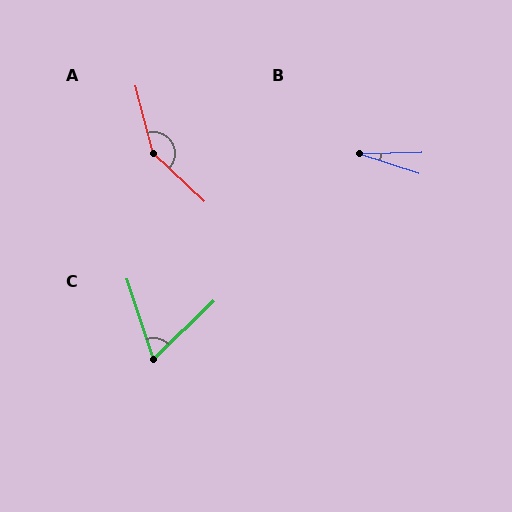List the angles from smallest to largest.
B (19°), C (64°), A (148°).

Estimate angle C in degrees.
Approximately 64 degrees.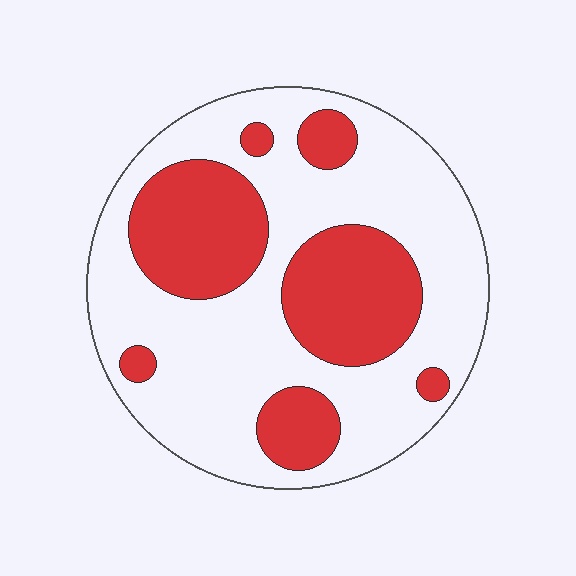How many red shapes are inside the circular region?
7.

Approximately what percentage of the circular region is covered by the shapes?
Approximately 35%.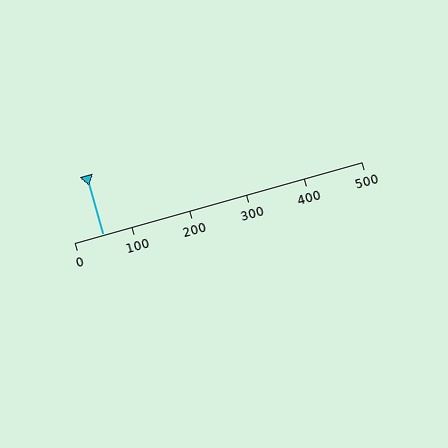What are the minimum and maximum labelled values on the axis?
The axis runs from 0 to 500.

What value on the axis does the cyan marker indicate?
The marker indicates approximately 50.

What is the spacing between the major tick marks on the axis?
The major ticks are spaced 100 apart.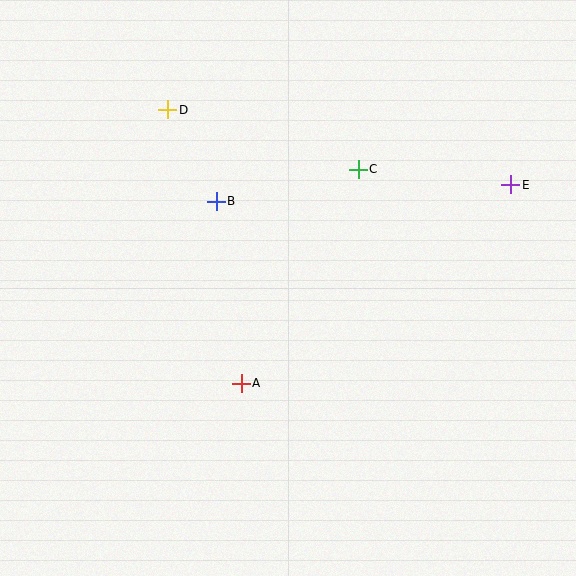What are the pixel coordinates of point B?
Point B is at (216, 201).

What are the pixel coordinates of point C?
Point C is at (358, 169).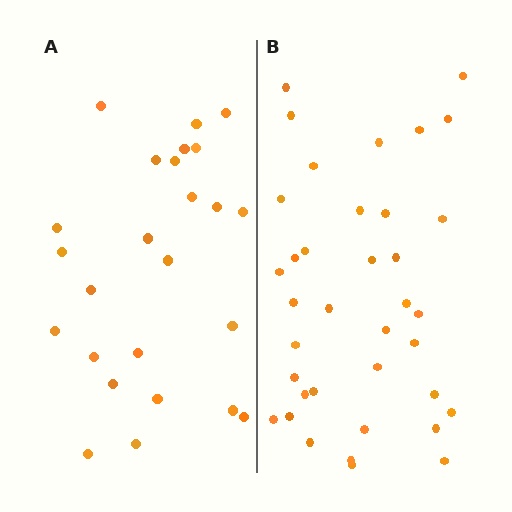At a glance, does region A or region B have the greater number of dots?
Region B (the right region) has more dots.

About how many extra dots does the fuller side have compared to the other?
Region B has roughly 12 or so more dots than region A.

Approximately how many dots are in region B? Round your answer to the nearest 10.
About 40 dots. (The exact count is 37, which rounds to 40.)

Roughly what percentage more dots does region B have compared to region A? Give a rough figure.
About 50% more.